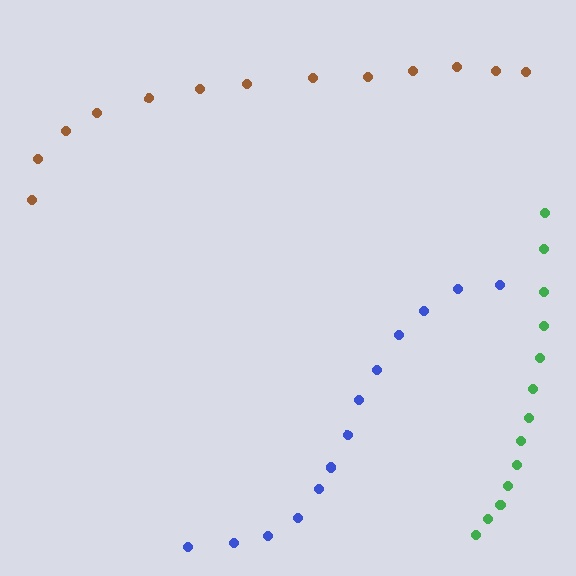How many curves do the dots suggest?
There are 3 distinct paths.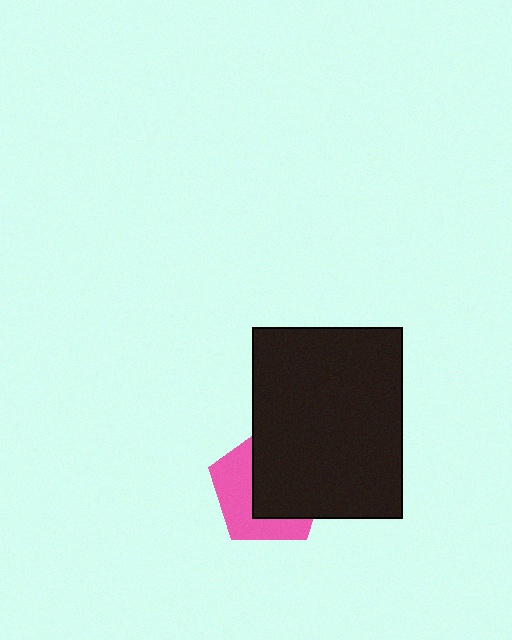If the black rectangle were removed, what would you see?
You would see the complete pink pentagon.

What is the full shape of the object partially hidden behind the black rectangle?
The partially hidden object is a pink pentagon.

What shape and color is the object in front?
The object in front is a black rectangle.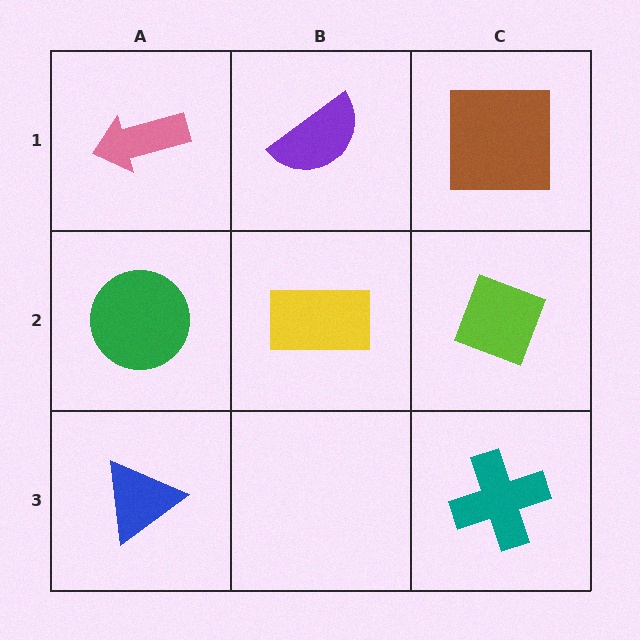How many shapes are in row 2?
3 shapes.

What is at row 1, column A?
A pink arrow.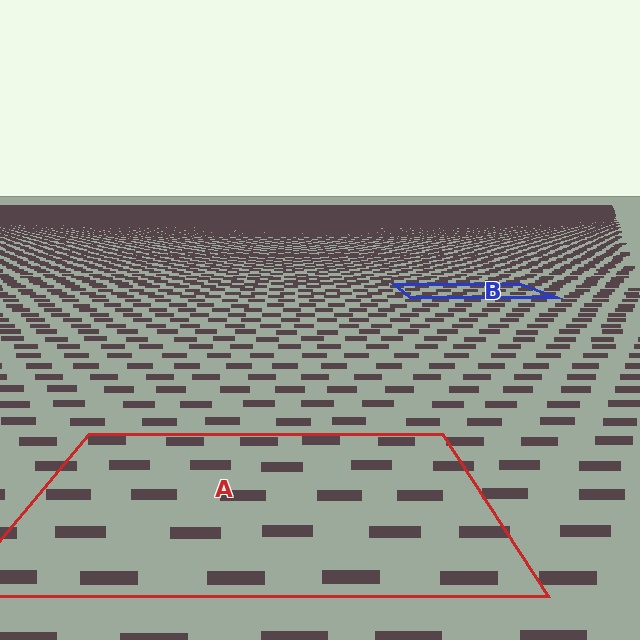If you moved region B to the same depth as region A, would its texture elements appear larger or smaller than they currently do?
They would appear larger. At a closer depth, the same texture elements are projected at a bigger on-screen size.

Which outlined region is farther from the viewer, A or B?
Region B is farther from the viewer — the texture elements inside it appear smaller and more densely packed.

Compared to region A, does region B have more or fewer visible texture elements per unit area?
Region B has more texture elements per unit area — they are packed more densely because it is farther away.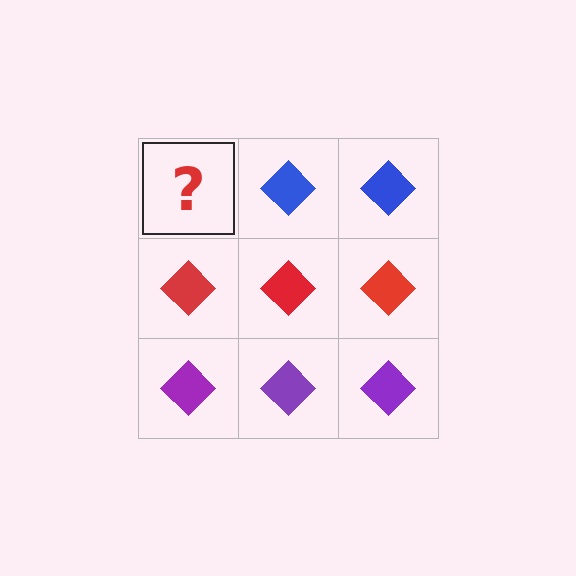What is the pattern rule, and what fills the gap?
The rule is that each row has a consistent color. The gap should be filled with a blue diamond.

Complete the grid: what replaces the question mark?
The question mark should be replaced with a blue diamond.